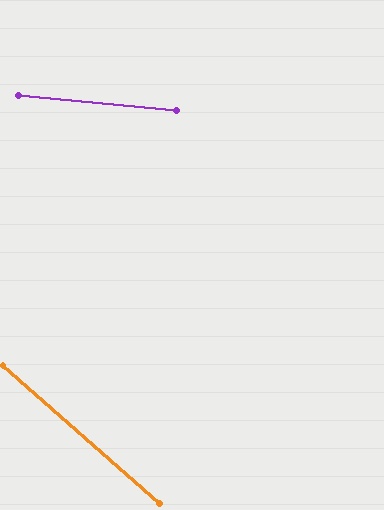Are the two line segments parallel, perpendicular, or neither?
Neither parallel nor perpendicular — they differ by about 36°.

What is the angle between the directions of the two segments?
Approximately 36 degrees.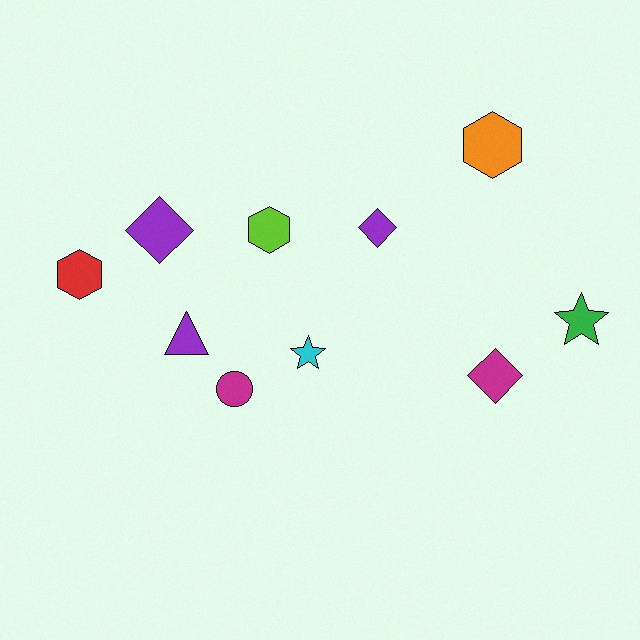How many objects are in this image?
There are 10 objects.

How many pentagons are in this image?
There are no pentagons.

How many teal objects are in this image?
There are no teal objects.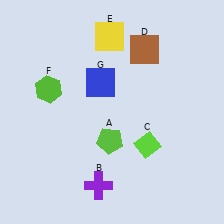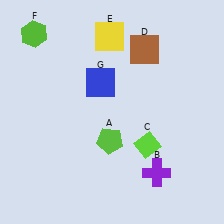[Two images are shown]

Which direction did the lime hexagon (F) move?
The lime hexagon (F) moved up.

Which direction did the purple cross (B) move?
The purple cross (B) moved right.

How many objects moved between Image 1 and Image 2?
2 objects moved between the two images.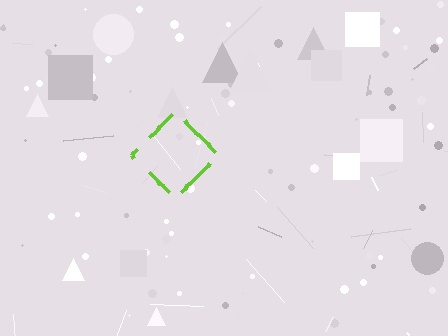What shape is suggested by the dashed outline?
The dashed outline suggests a diamond.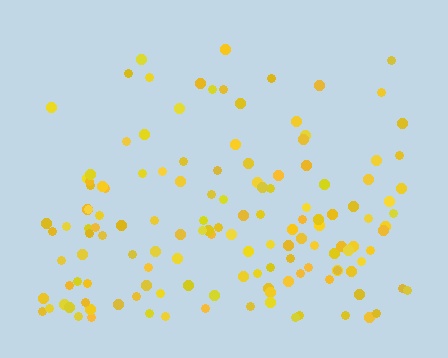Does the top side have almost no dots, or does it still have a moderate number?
Still a moderate number, just noticeably fewer than the bottom.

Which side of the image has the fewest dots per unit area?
The top.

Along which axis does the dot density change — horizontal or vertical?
Vertical.